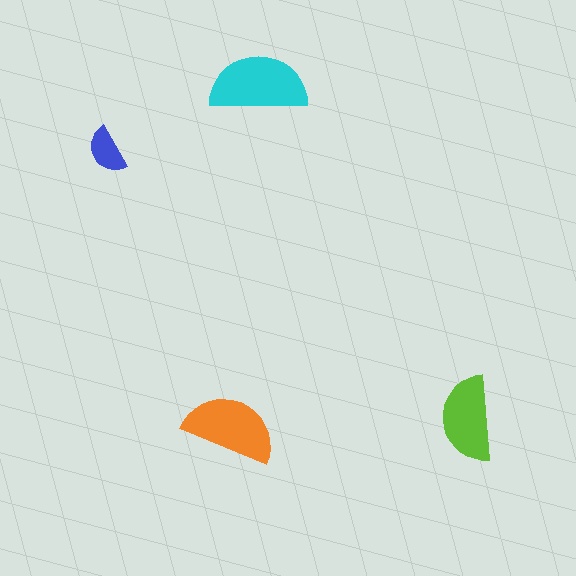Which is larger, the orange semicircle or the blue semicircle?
The orange one.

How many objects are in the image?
There are 4 objects in the image.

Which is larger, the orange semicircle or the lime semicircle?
The orange one.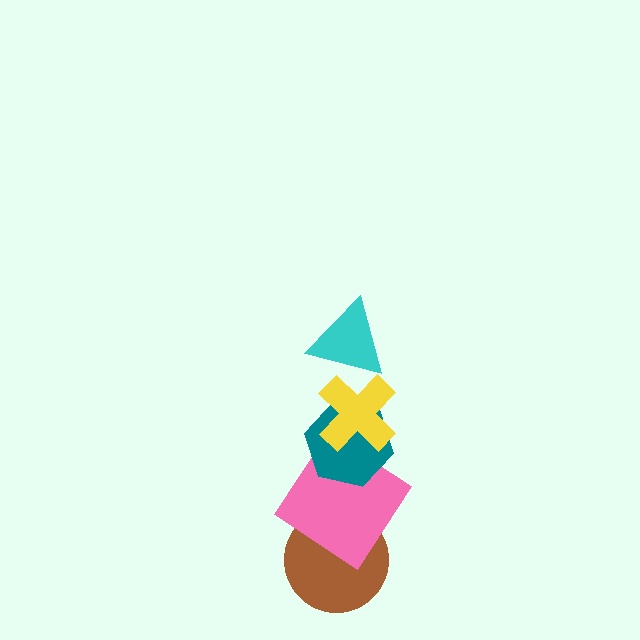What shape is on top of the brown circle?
The pink diamond is on top of the brown circle.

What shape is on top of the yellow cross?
The cyan triangle is on top of the yellow cross.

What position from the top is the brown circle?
The brown circle is 5th from the top.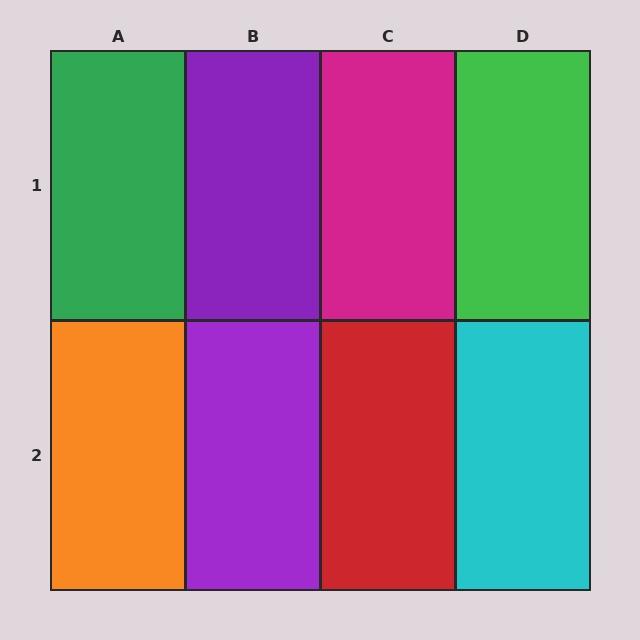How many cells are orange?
1 cell is orange.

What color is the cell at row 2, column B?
Purple.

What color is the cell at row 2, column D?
Cyan.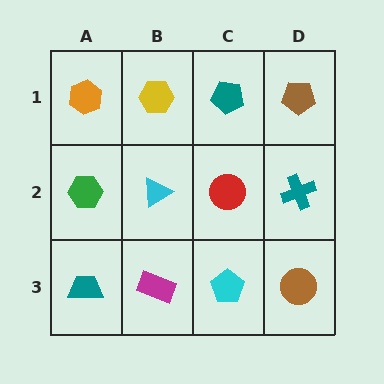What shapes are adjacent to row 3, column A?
A green hexagon (row 2, column A), a magenta rectangle (row 3, column B).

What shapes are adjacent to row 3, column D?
A teal cross (row 2, column D), a cyan pentagon (row 3, column C).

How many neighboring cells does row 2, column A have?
3.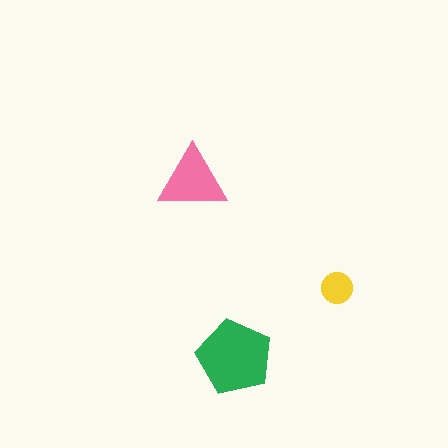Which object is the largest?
The green pentagon.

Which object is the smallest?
The yellow circle.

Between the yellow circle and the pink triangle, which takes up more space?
The pink triangle.